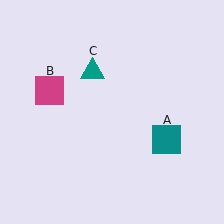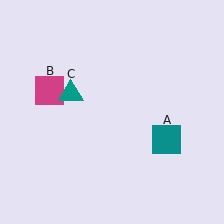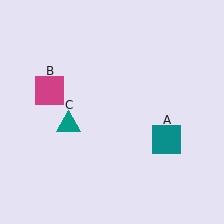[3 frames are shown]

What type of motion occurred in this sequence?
The teal triangle (object C) rotated counterclockwise around the center of the scene.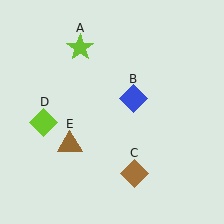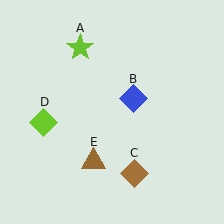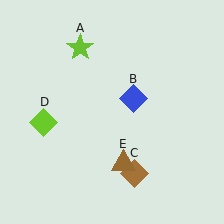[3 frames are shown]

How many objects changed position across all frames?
1 object changed position: brown triangle (object E).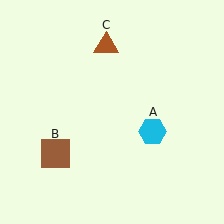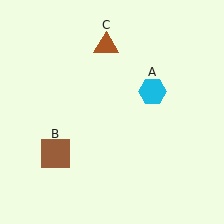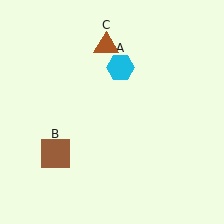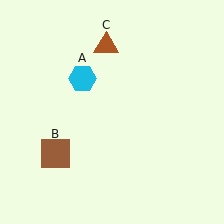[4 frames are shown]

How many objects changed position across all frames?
1 object changed position: cyan hexagon (object A).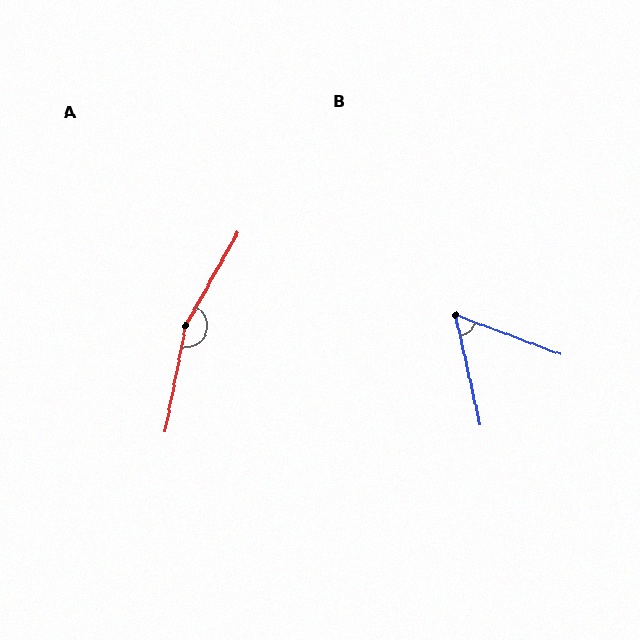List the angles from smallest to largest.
B (57°), A (161°).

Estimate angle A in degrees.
Approximately 161 degrees.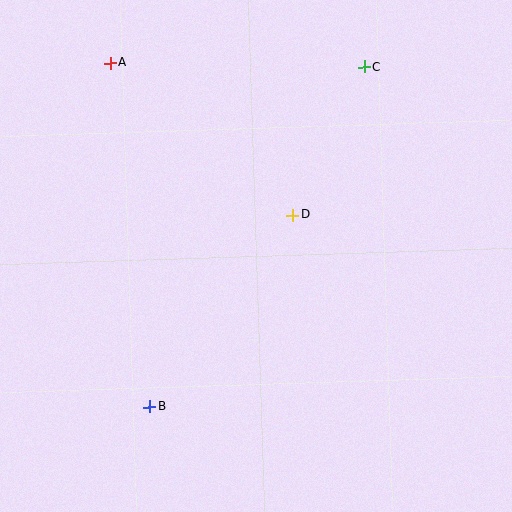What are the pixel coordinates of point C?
Point C is at (364, 67).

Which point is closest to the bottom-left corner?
Point B is closest to the bottom-left corner.